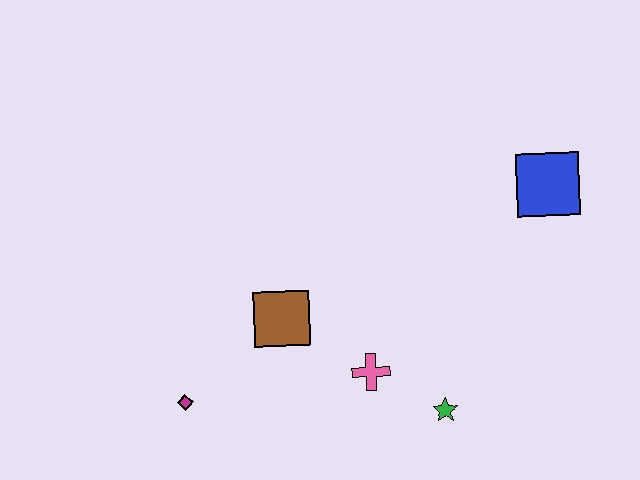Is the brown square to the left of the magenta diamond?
No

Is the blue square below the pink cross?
No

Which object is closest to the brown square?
The pink cross is closest to the brown square.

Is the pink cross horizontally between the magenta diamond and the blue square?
Yes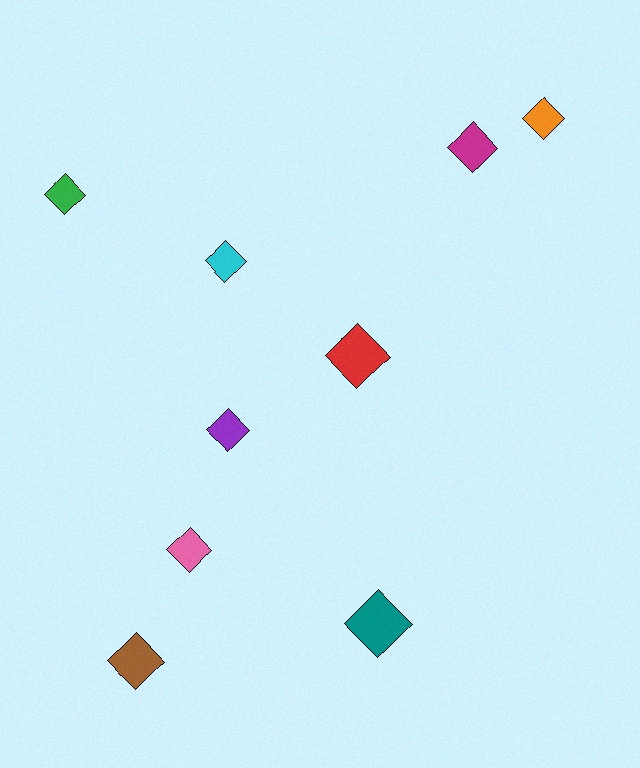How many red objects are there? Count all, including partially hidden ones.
There is 1 red object.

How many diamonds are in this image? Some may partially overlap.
There are 9 diamonds.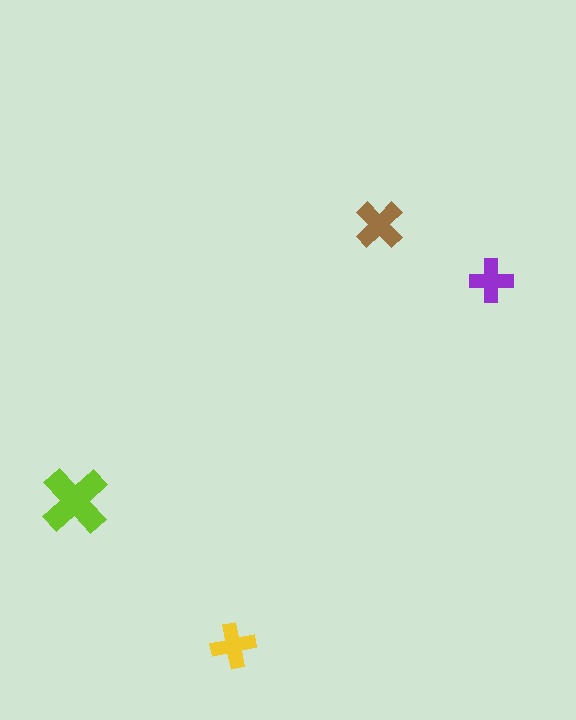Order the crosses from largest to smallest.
the lime one, the brown one, the yellow one, the purple one.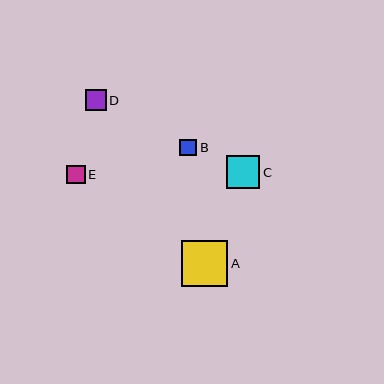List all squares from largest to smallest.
From largest to smallest: A, C, D, E, B.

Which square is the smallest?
Square B is the smallest with a size of approximately 17 pixels.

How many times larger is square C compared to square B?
Square C is approximately 2.0 times the size of square B.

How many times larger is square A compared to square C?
Square A is approximately 1.4 times the size of square C.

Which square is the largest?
Square A is the largest with a size of approximately 46 pixels.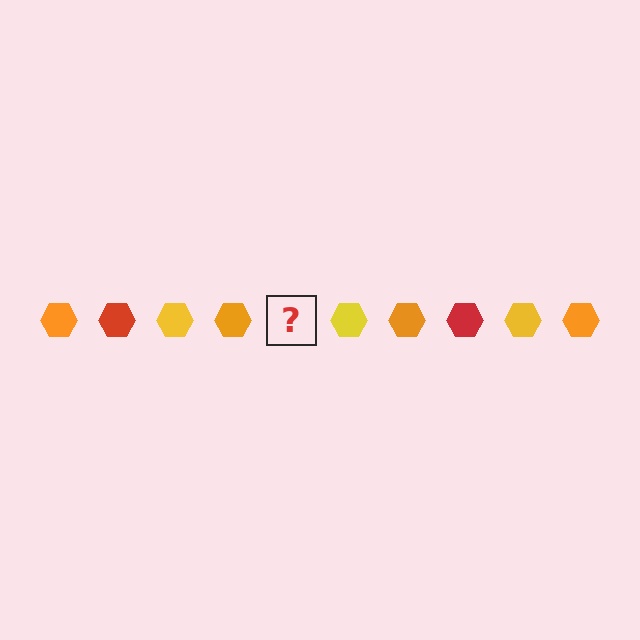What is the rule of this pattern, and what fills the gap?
The rule is that the pattern cycles through orange, red, yellow hexagons. The gap should be filled with a red hexagon.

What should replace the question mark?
The question mark should be replaced with a red hexagon.